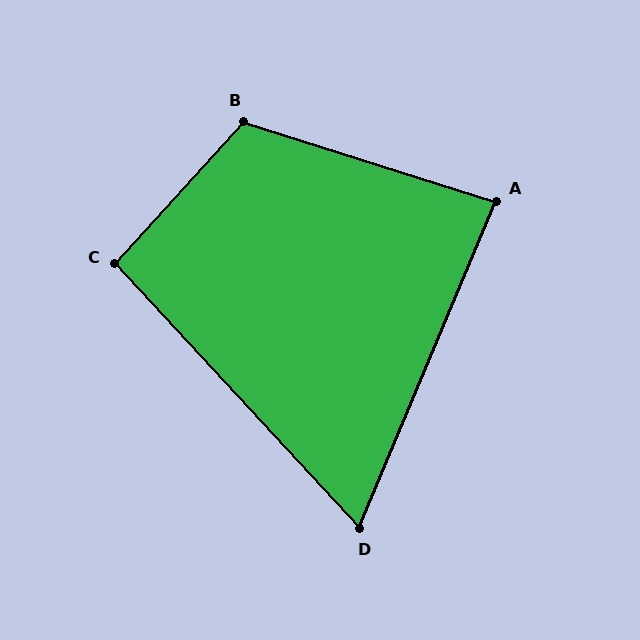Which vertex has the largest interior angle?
B, at approximately 115 degrees.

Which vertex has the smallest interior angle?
D, at approximately 65 degrees.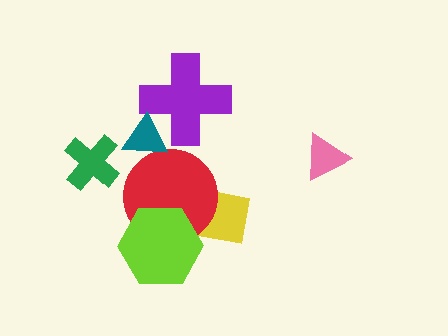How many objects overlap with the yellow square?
1 object overlaps with the yellow square.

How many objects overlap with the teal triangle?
2 objects overlap with the teal triangle.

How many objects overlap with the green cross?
0 objects overlap with the green cross.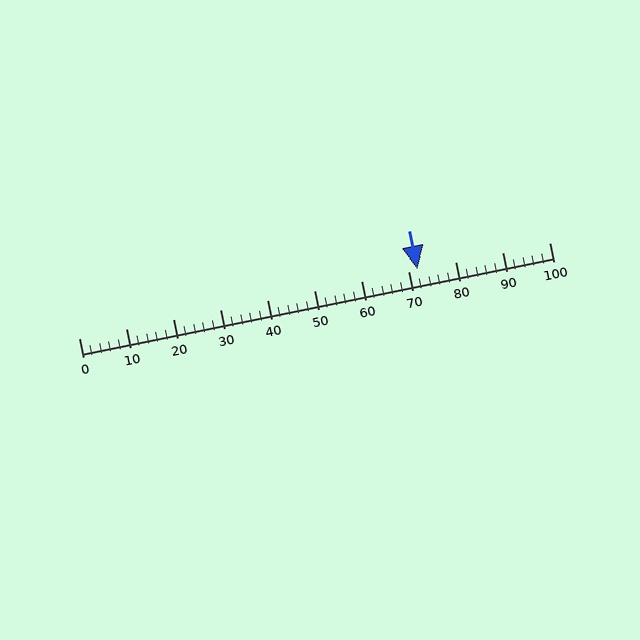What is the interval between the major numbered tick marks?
The major tick marks are spaced 10 units apart.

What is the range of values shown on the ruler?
The ruler shows values from 0 to 100.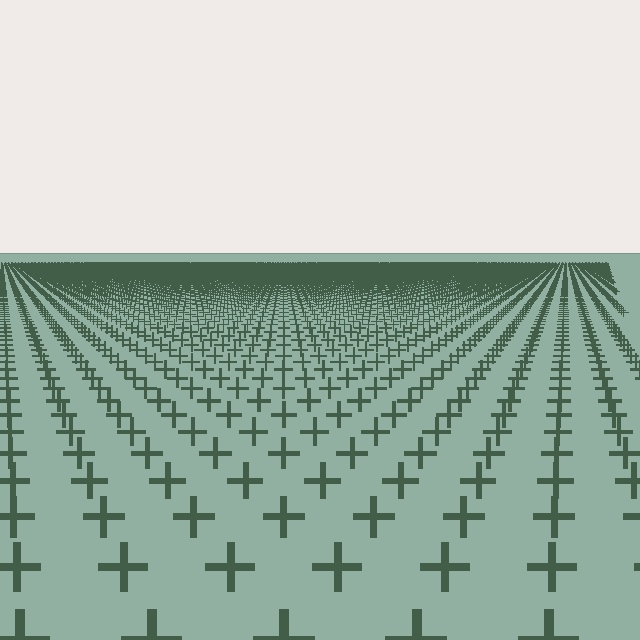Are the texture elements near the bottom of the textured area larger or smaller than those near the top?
Larger. Near the bottom, elements are closer to the viewer and appear at a bigger on-screen size.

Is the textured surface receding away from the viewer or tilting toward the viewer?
The surface is receding away from the viewer. Texture elements get smaller and denser toward the top.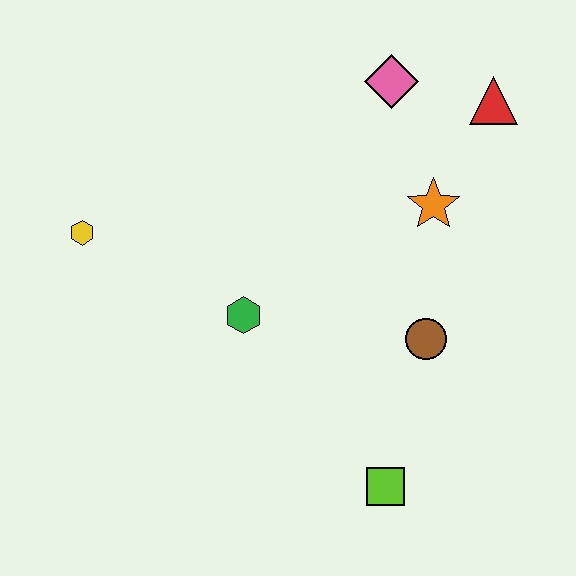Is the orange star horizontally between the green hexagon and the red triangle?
Yes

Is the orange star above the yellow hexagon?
Yes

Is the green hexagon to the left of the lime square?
Yes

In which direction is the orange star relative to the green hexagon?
The orange star is to the right of the green hexagon.